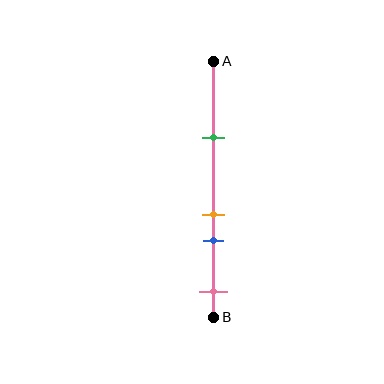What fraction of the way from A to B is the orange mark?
The orange mark is approximately 60% (0.6) of the way from A to B.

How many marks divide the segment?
There are 4 marks dividing the segment.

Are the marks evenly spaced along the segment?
No, the marks are not evenly spaced.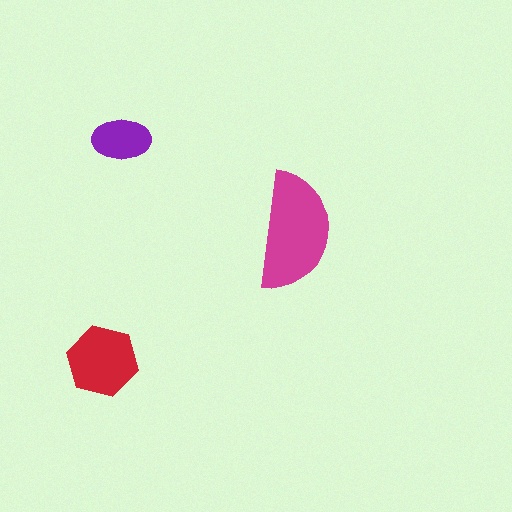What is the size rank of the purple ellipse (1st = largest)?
3rd.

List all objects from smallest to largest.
The purple ellipse, the red hexagon, the magenta semicircle.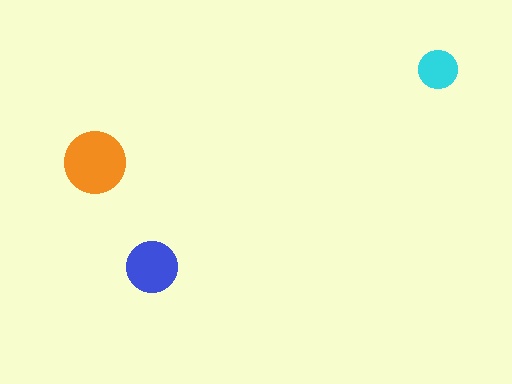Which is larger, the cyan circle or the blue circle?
The blue one.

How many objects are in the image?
There are 3 objects in the image.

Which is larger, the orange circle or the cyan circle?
The orange one.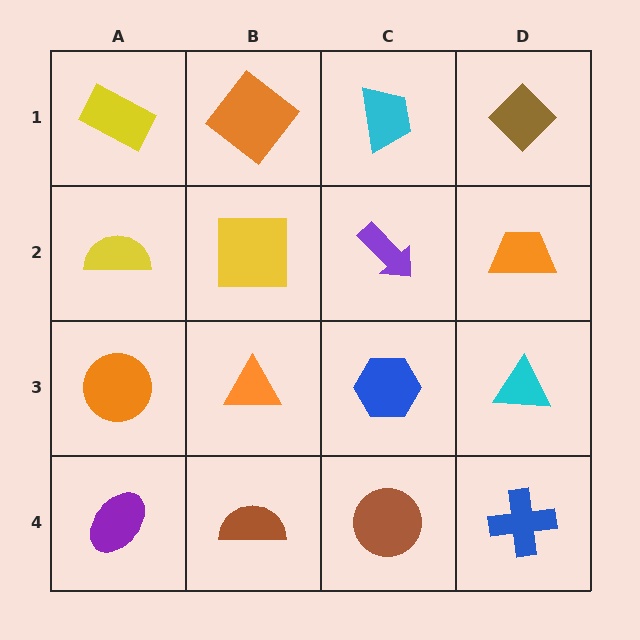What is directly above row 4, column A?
An orange circle.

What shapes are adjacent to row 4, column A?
An orange circle (row 3, column A), a brown semicircle (row 4, column B).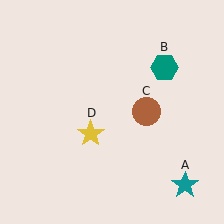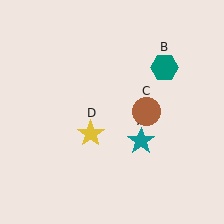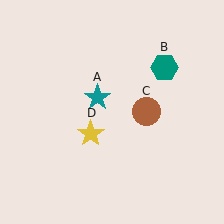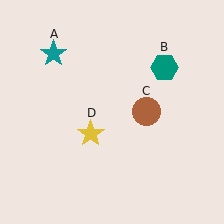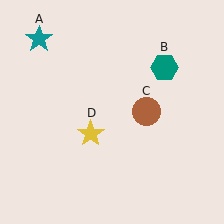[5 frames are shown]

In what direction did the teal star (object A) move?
The teal star (object A) moved up and to the left.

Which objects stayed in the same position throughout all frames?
Teal hexagon (object B) and brown circle (object C) and yellow star (object D) remained stationary.